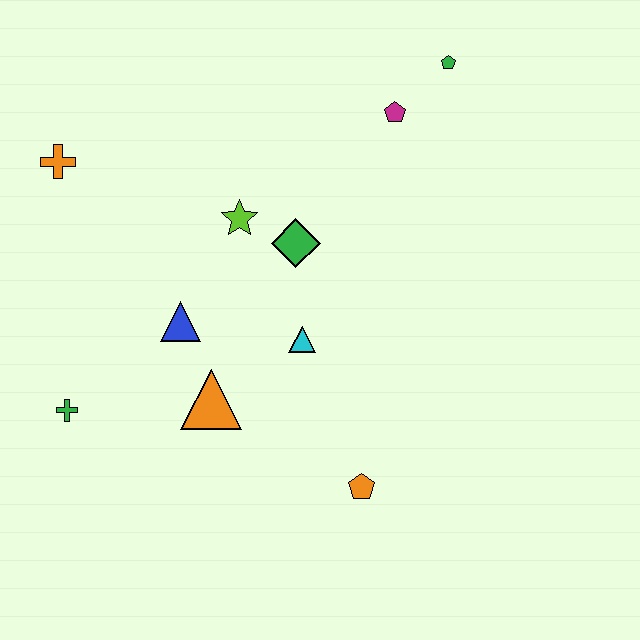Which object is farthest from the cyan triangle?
The green pentagon is farthest from the cyan triangle.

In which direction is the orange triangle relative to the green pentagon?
The orange triangle is below the green pentagon.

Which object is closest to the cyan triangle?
The green diamond is closest to the cyan triangle.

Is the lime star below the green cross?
No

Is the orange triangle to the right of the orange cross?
Yes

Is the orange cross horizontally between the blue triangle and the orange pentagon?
No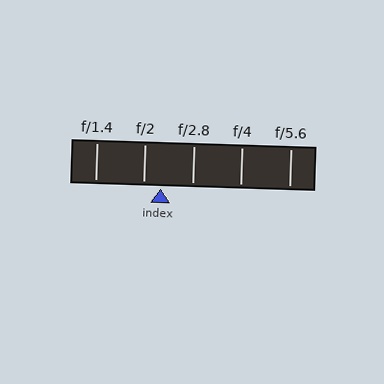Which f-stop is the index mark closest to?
The index mark is closest to f/2.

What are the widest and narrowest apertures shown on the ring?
The widest aperture shown is f/1.4 and the narrowest is f/5.6.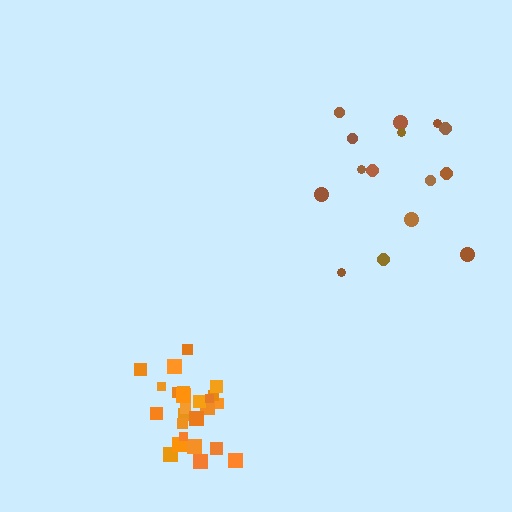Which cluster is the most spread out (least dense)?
Brown.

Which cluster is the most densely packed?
Orange.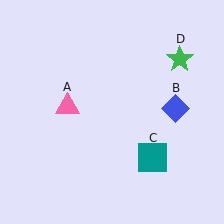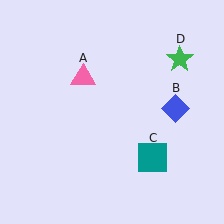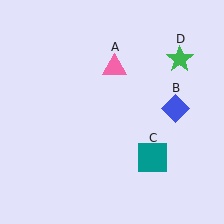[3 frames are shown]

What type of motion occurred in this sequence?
The pink triangle (object A) rotated clockwise around the center of the scene.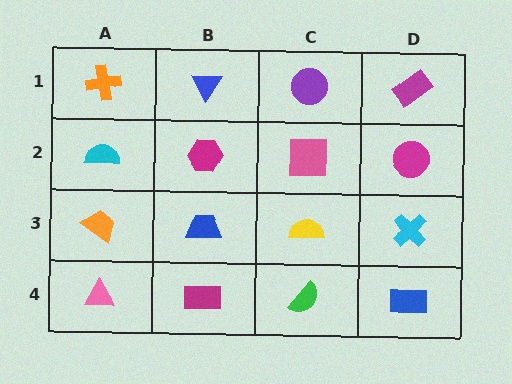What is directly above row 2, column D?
A magenta rectangle.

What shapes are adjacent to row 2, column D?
A magenta rectangle (row 1, column D), a cyan cross (row 3, column D), a pink square (row 2, column C).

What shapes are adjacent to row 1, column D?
A magenta circle (row 2, column D), a purple circle (row 1, column C).